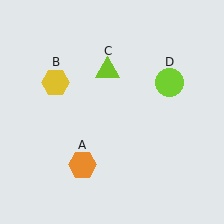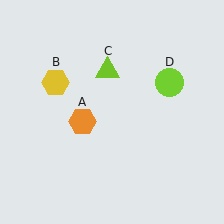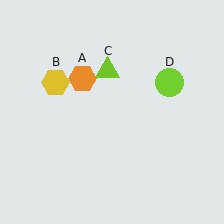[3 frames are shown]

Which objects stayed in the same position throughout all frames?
Yellow hexagon (object B) and lime triangle (object C) and lime circle (object D) remained stationary.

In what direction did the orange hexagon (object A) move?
The orange hexagon (object A) moved up.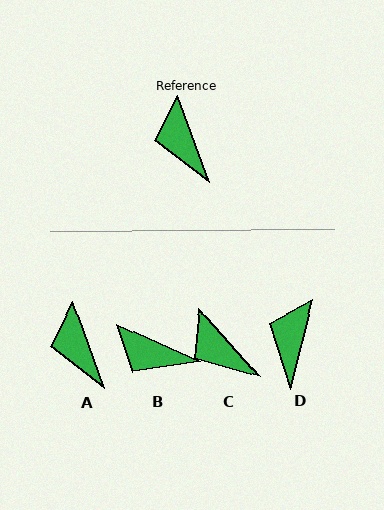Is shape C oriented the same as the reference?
No, it is off by about 22 degrees.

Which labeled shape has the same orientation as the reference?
A.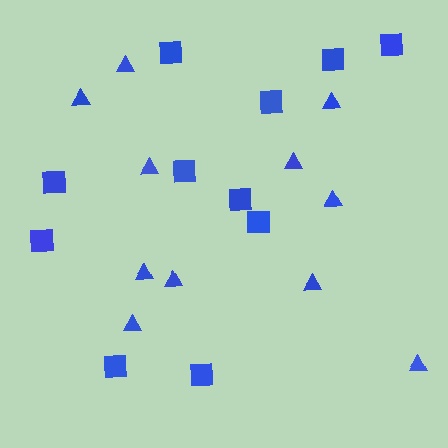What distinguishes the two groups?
There are 2 groups: one group of squares (11) and one group of triangles (11).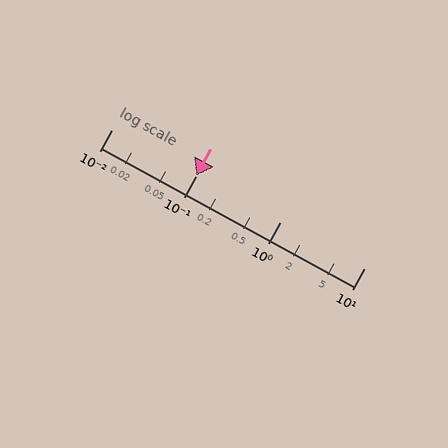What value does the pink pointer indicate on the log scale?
The pointer indicates approximately 0.1.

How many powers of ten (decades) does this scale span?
The scale spans 3 decades, from 0.01 to 10.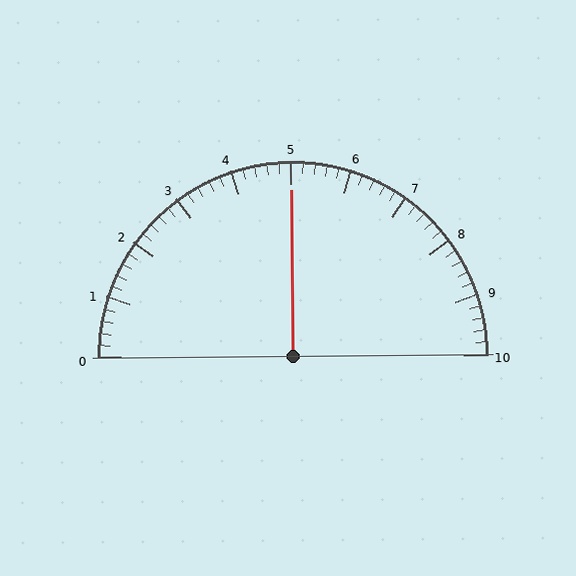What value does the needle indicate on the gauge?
The needle indicates approximately 5.0.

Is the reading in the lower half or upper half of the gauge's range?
The reading is in the upper half of the range (0 to 10).